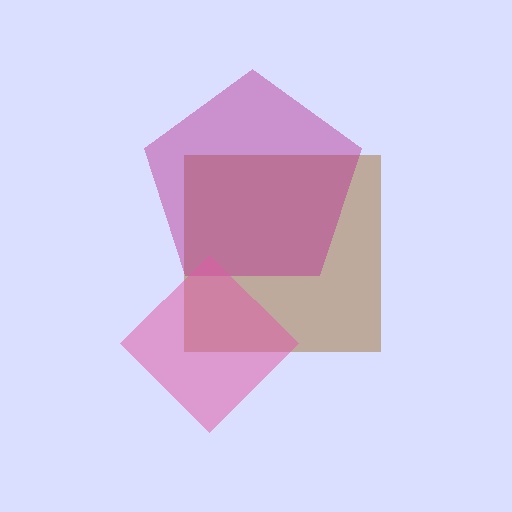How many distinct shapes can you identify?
There are 3 distinct shapes: a brown square, a magenta pentagon, a pink diamond.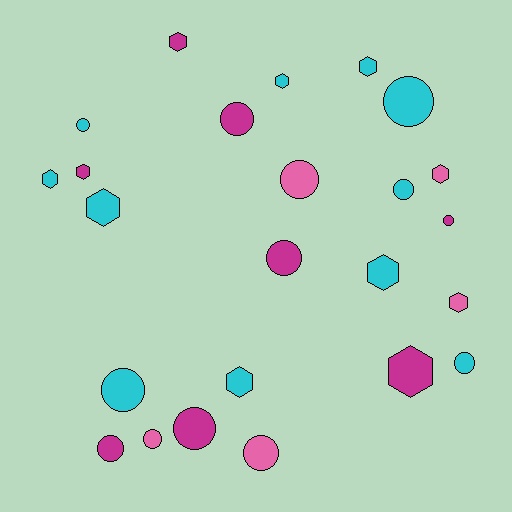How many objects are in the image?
There are 24 objects.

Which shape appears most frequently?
Circle, with 13 objects.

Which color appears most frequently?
Cyan, with 11 objects.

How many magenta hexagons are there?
There are 3 magenta hexagons.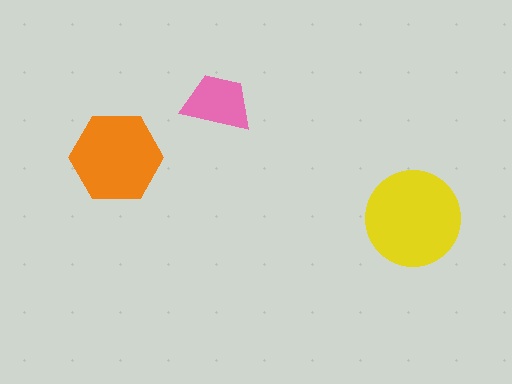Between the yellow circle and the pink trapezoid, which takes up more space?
The yellow circle.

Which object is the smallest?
The pink trapezoid.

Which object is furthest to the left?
The orange hexagon is leftmost.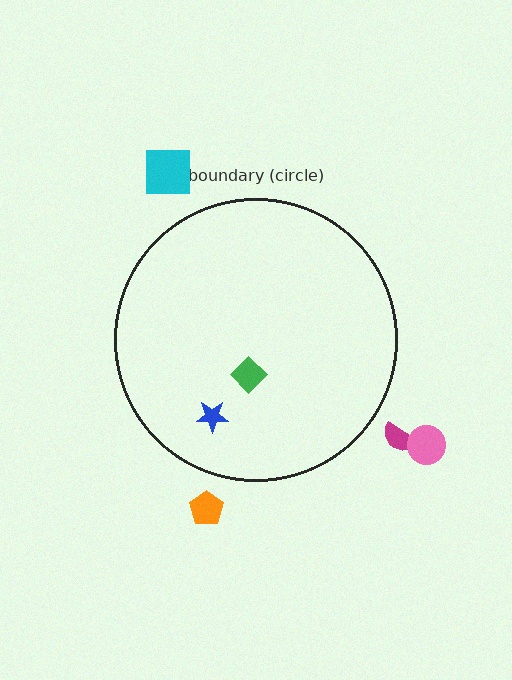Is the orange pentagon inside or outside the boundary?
Outside.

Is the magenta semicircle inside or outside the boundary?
Outside.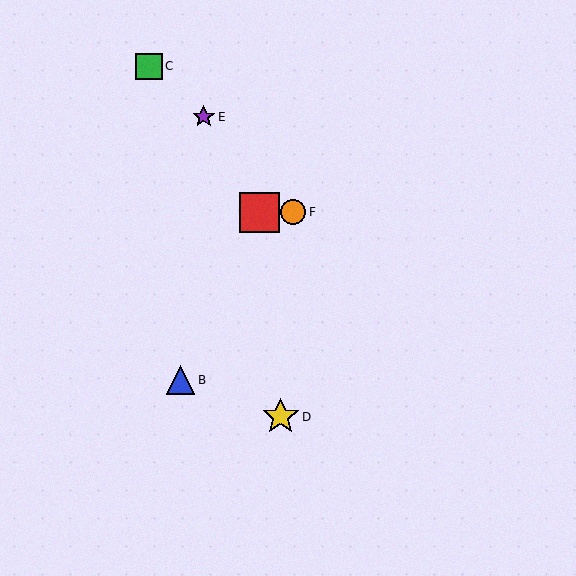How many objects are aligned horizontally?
2 objects (A, F) are aligned horizontally.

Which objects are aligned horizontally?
Objects A, F are aligned horizontally.